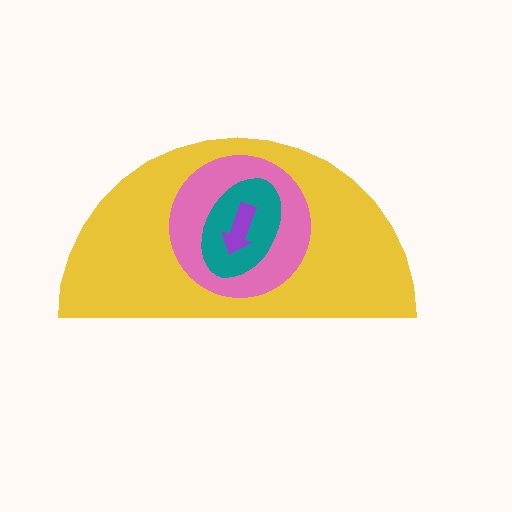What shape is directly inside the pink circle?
The teal ellipse.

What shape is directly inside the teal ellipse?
The purple arrow.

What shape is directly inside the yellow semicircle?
The pink circle.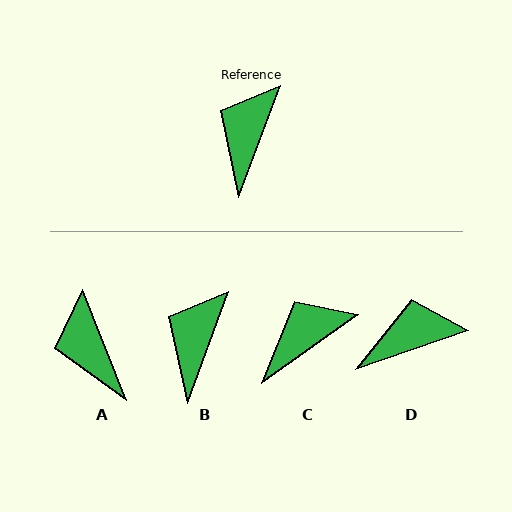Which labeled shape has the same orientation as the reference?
B.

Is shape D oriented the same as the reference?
No, it is off by about 51 degrees.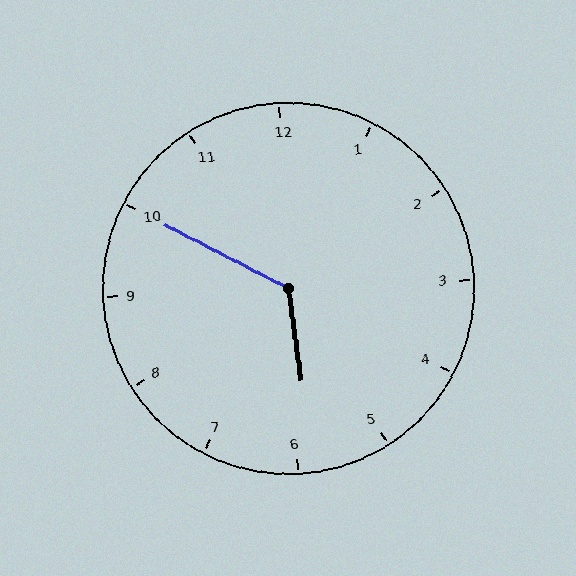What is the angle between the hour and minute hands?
Approximately 125 degrees.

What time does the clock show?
5:50.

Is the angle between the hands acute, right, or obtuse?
It is obtuse.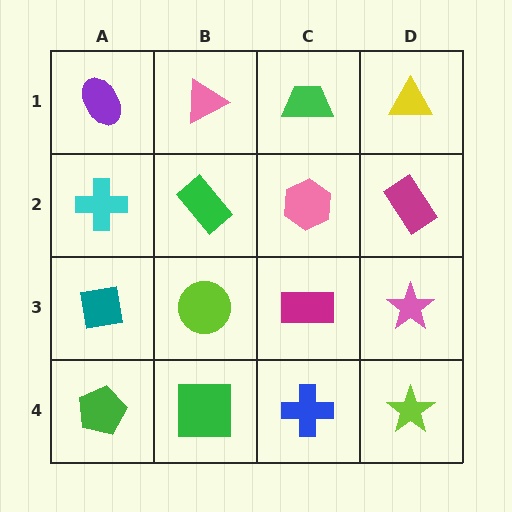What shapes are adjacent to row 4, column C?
A magenta rectangle (row 3, column C), a green square (row 4, column B), a lime star (row 4, column D).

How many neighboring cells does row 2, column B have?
4.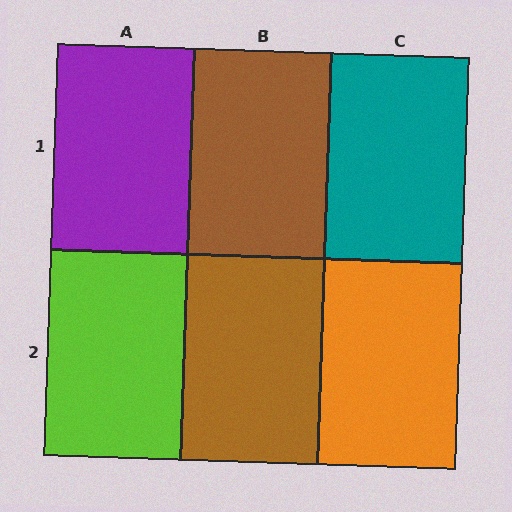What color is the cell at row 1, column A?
Purple.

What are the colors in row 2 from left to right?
Lime, brown, orange.